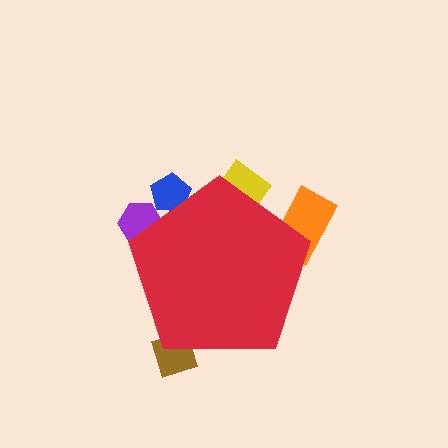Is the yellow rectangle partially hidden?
Yes, the yellow rectangle is partially hidden behind the red pentagon.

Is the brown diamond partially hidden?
Yes, the brown diamond is partially hidden behind the red pentagon.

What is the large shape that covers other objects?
A red pentagon.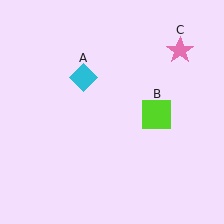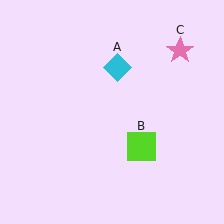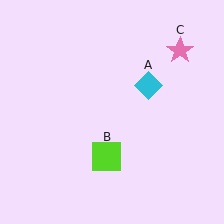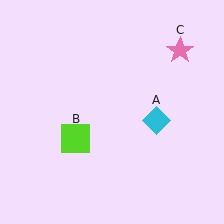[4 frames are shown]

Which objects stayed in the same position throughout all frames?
Pink star (object C) remained stationary.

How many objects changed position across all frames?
2 objects changed position: cyan diamond (object A), lime square (object B).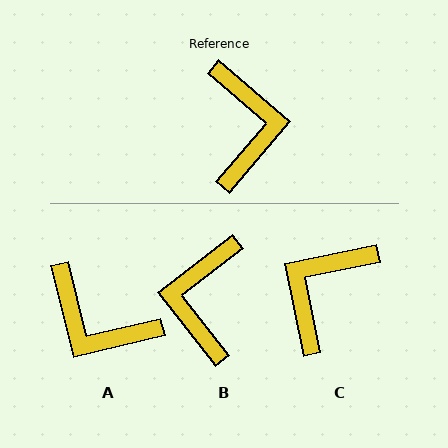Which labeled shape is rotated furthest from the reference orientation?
B, about 168 degrees away.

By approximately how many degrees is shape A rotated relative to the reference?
Approximately 126 degrees clockwise.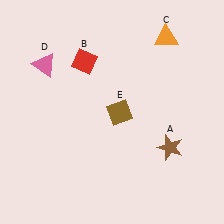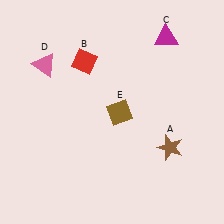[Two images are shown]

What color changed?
The triangle (C) changed from orange in Image 1 to magenta in Image 2.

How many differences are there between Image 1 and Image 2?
There is 1 difference between the two images.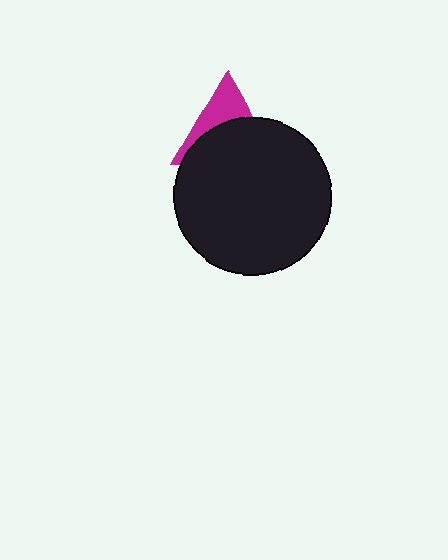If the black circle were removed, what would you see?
You would see the complete magenta triangle.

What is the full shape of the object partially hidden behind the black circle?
The partially hidden object is a magenta triangle.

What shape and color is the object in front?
The object in front is a black circle.